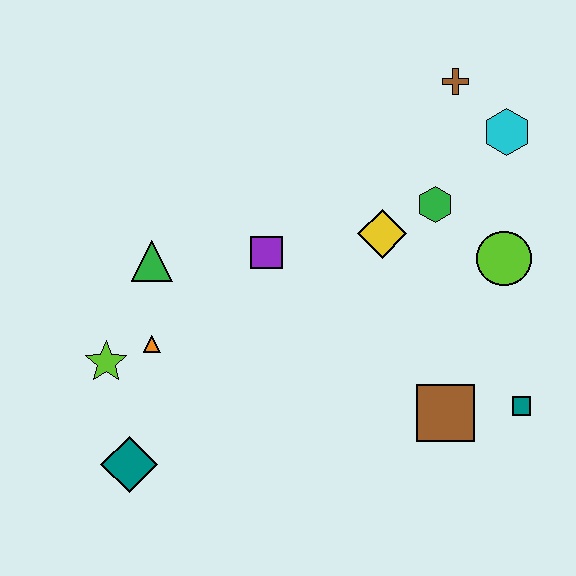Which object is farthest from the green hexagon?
The teal diamond is farthest from the green hexagon.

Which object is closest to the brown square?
The teal square is closest to the brown square.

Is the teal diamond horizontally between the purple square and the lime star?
Yes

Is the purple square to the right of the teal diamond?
Yes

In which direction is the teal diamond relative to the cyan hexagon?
The teal diamond is to the left of the cyan hexagon.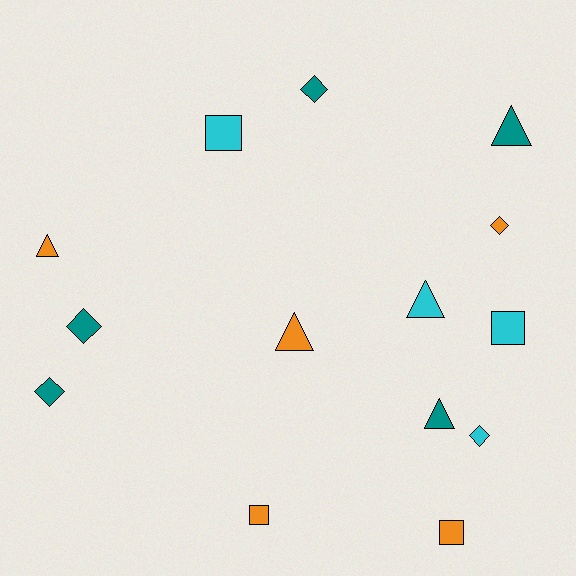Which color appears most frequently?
Orange, with 5 objects.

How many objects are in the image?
There are 14 objects.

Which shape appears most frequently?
Triangle, with 5 objects.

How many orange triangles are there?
There are 2 orange triangles.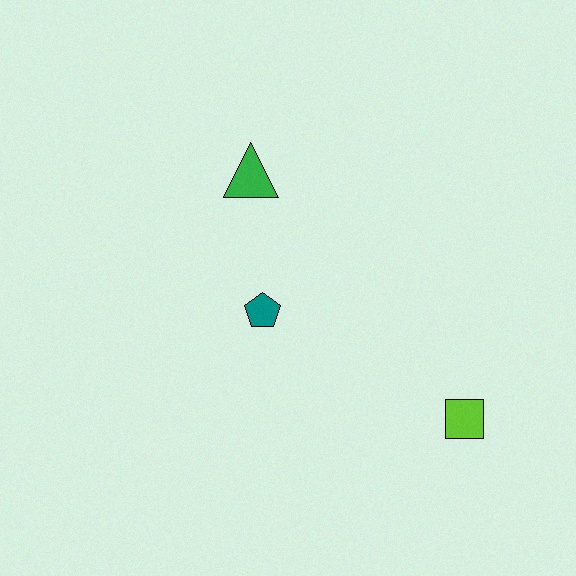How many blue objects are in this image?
There are no blue objects.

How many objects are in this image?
There are 3 objects.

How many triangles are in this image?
There is 1 triangle.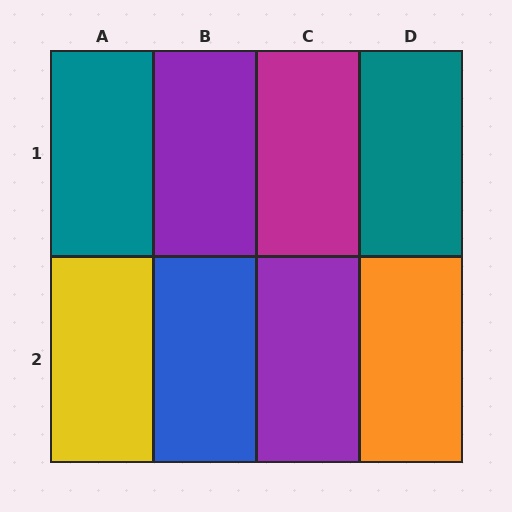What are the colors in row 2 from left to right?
Yellow, blue, purple, orange.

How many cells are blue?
1 cell is blue.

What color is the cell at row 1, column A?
Teal.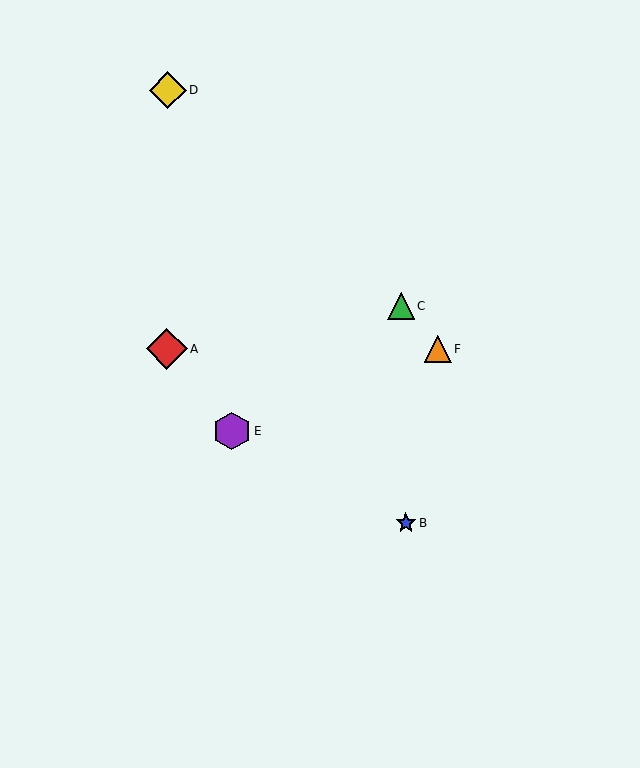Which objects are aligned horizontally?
Objects A, F are aligned horizontally.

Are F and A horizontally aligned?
Yes, both are at y≈349.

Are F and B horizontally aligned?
No, F is at y≈349 and B is at y≈523.